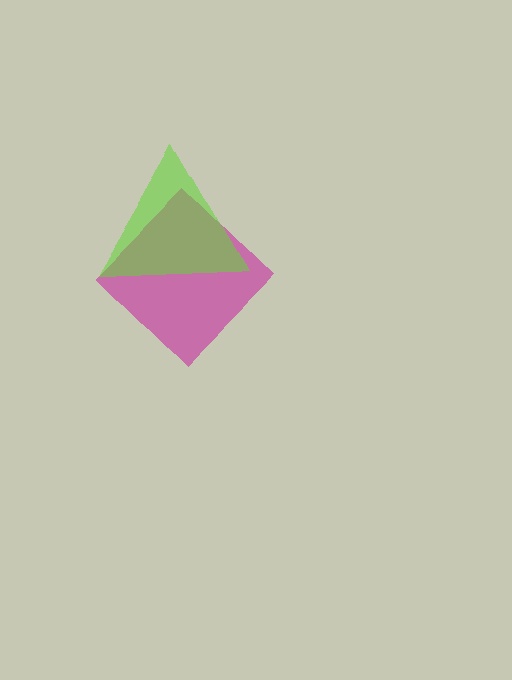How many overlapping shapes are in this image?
There are 2 overlapping shapes in the image.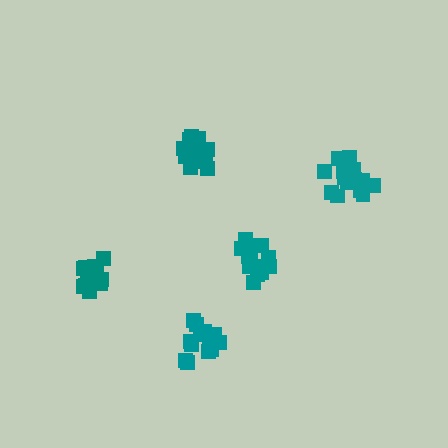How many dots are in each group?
Group 1: 21 dots, Group 2: 18 dots, Group 3: 18 dots, Group 4: 17 dots, Group 5: 17 dots (91 total).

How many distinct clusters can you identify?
There are 5 distinct clusters.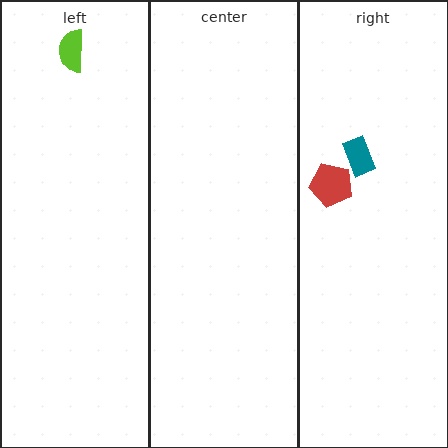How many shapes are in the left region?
1.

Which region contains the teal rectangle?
The right region.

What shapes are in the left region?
The lime semicircle.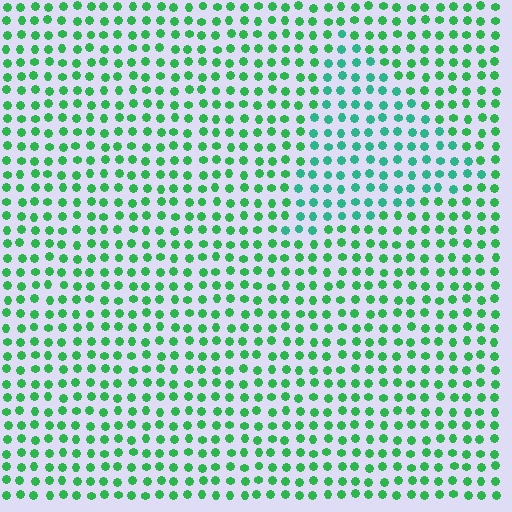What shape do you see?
I see a triangle.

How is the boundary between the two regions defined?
The boundary is defined purely by a slight shift in hue (about 28 degrees). Spacing, size, and orientation are identical on both sides.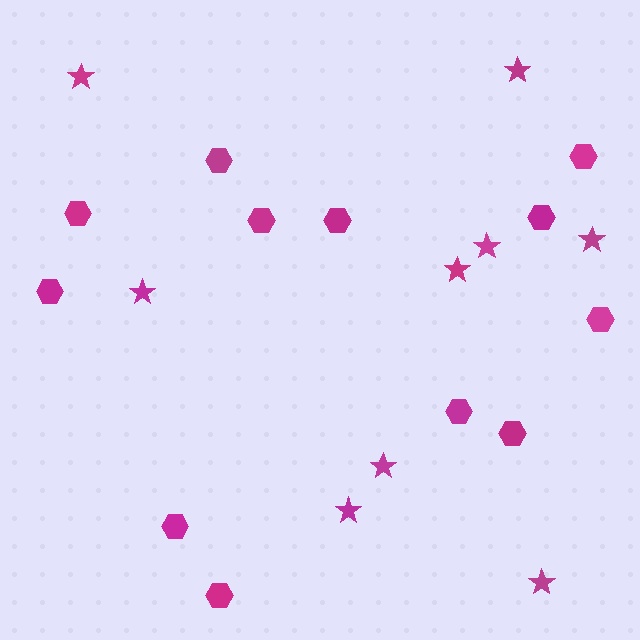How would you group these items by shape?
There are 2 groups: one group of stars (9) and one group of hexagons (12).